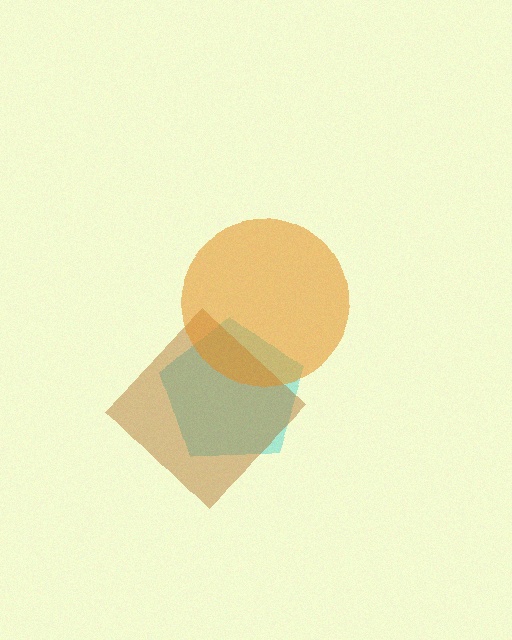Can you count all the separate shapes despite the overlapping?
Yes, there are 3 separate shapes.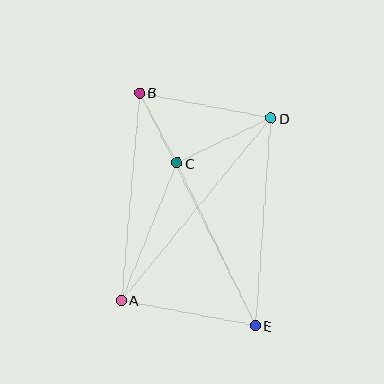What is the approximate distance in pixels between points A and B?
The distance between A and B is approximately 208 pixels.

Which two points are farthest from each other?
Points B and E are farthest from each other.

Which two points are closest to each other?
Points B and C are closest to each other.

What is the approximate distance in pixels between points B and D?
The distance between B and D is approximately 134 pixels.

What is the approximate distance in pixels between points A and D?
The distance between A and D is approximately 236 pixels.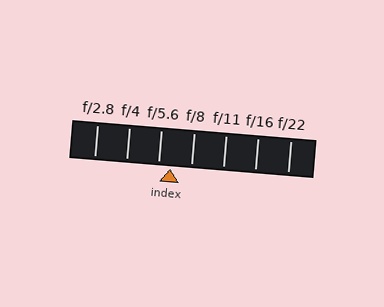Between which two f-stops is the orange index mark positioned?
The index mark is between f/5.6 and f/8.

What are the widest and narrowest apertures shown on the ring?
The widest aperture shown is f/2.8 and the narrowest is f/22.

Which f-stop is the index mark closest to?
The index mark is closest to f/5.6.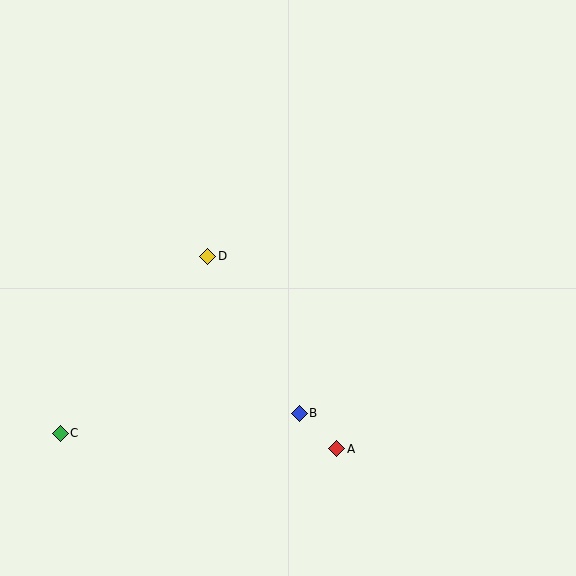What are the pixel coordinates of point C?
Point C is at (60, 433).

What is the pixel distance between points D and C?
The distance between D and C is 231 pixels.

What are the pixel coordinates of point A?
Point A is at (337, 449).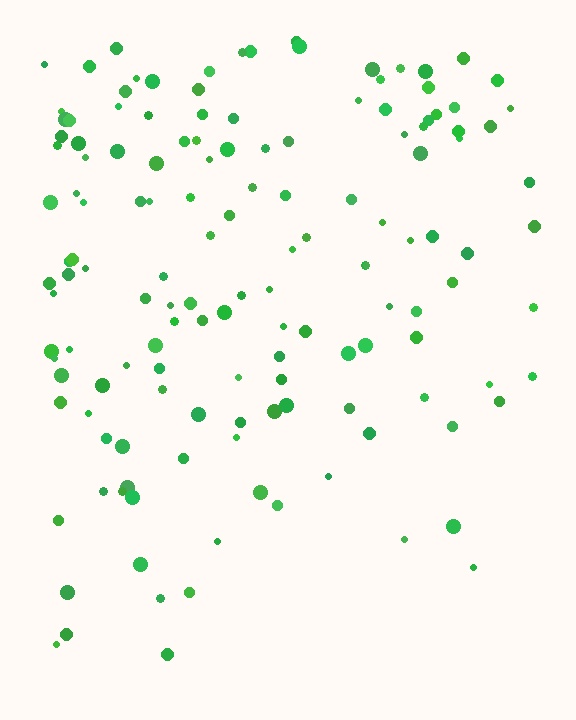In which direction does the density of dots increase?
From bottom to top, with the top side densest.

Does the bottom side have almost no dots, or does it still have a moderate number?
Still a moderate number, just noticeably fewer than the top.